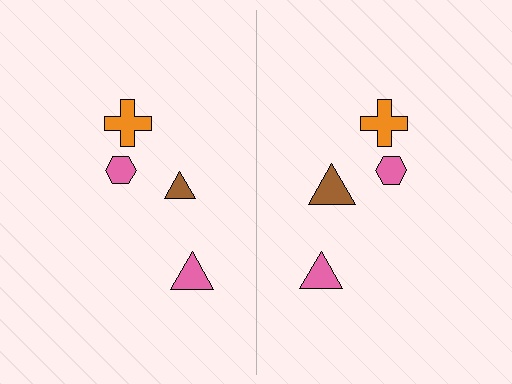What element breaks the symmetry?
The brown triangle on the right side has a different size than its mirror counterpart.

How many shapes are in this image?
There are 8 shapes in this image.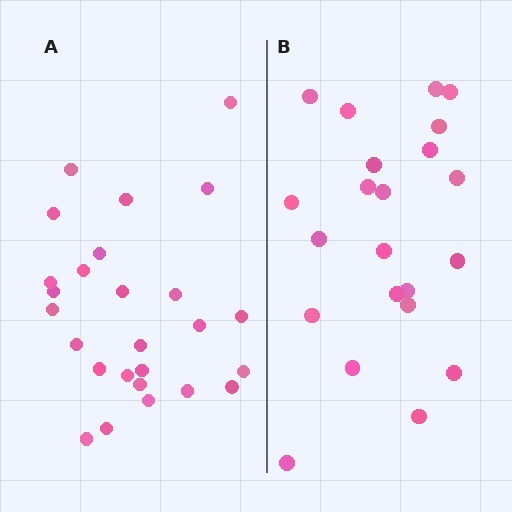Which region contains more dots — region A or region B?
Region A (the left region) has more dots.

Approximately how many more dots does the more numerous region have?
Region A has about 4 more dots than region B.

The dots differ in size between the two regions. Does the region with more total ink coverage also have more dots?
No. Region B has more total ink coverage because its dots are larger, but region A actually contains more individual dots. Total area can be misleading — the number of items is what matters here.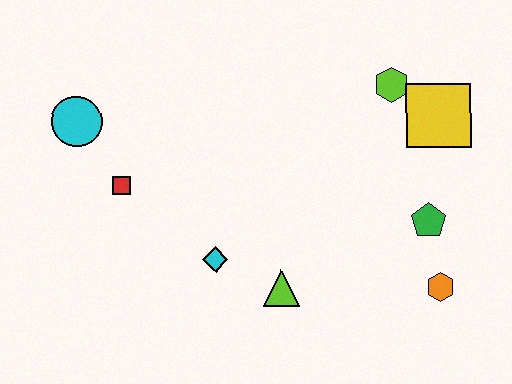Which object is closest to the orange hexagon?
The green pentagon is closest to the orange hexagon.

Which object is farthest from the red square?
The orange hexagon is farthest from the red square.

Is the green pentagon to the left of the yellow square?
Yes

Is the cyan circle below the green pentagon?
No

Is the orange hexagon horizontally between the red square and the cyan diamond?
No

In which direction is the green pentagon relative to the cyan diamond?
The green pentagon is to the right of the cyan diamond.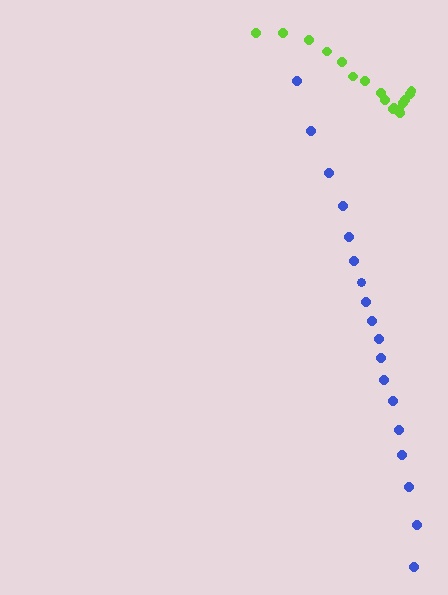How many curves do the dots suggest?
There are 2 distinct paths.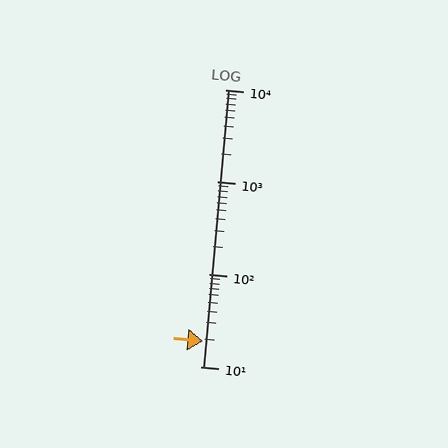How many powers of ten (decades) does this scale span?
The scale spans 3 decades, from 10 to 10000.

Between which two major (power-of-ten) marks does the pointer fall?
The pointer is between 10 and 100.